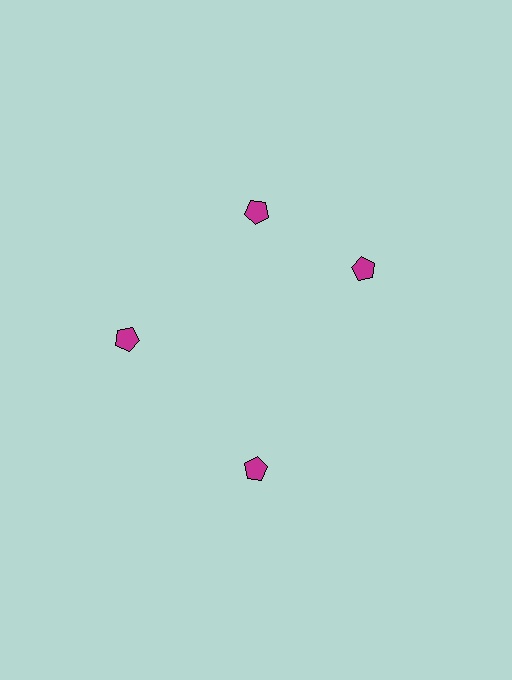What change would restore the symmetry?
The symmetry would be restored by rotating it back into even spacing with its neighbors so that all 4 pentagons sit at equal angles and equal distance from the center.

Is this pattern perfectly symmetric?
No. The 4 magenta pentagons are arranged in a ring, but one element near the 3 o'clock position is rotated out of alignment along the ring, breaking the 4-fold rotational symmetry.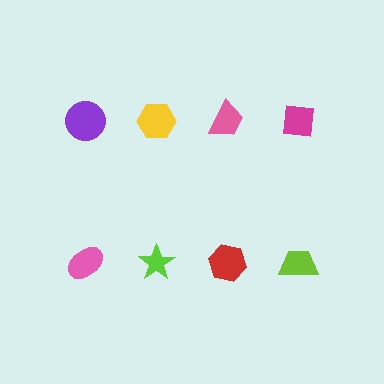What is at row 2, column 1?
A pink ellipse.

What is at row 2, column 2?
A lime star.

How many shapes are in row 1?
4 shapes.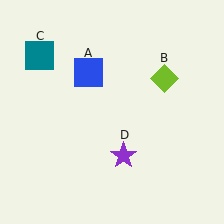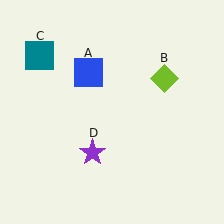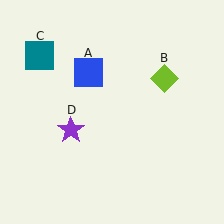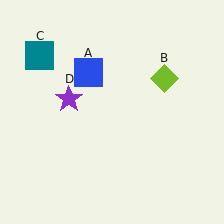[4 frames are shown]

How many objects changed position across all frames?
1 object changed position: purple star (object D).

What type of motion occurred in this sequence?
The purple star (object D) rotated clockwise around the center of the scene.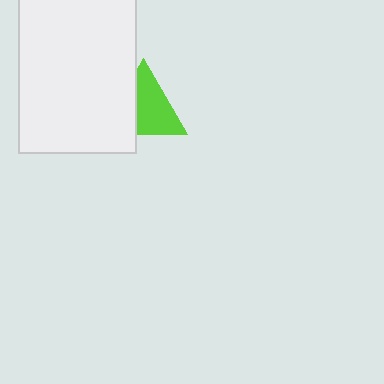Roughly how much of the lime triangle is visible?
About half of it is visible (roughly 63%).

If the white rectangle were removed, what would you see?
You would see the complete lime triangle.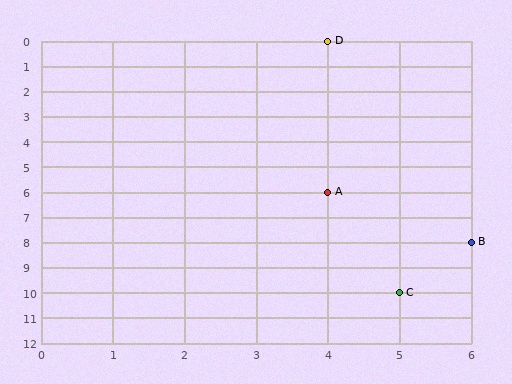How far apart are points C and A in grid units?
Points C and A are 1 column and 4 rows apart (about 4.1 grid units diagonally).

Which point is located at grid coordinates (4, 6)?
Point A is at (4, 6).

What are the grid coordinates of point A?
Point A is at grid coordinates (4, 6).